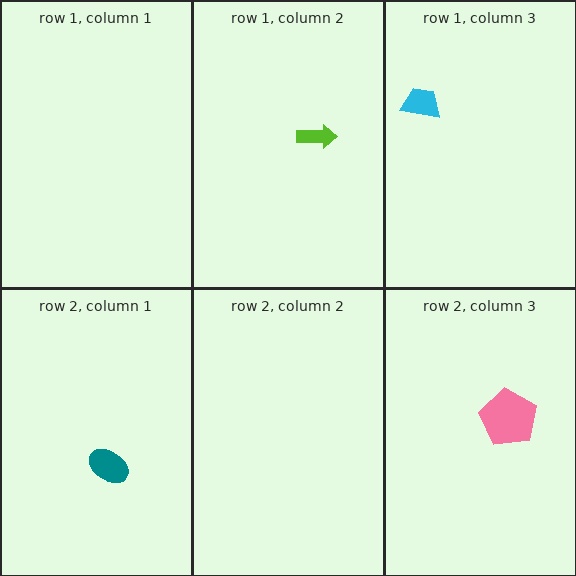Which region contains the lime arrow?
The row 1, column 2 region.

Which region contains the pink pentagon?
The row 2, column 3 region.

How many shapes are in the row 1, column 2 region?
1.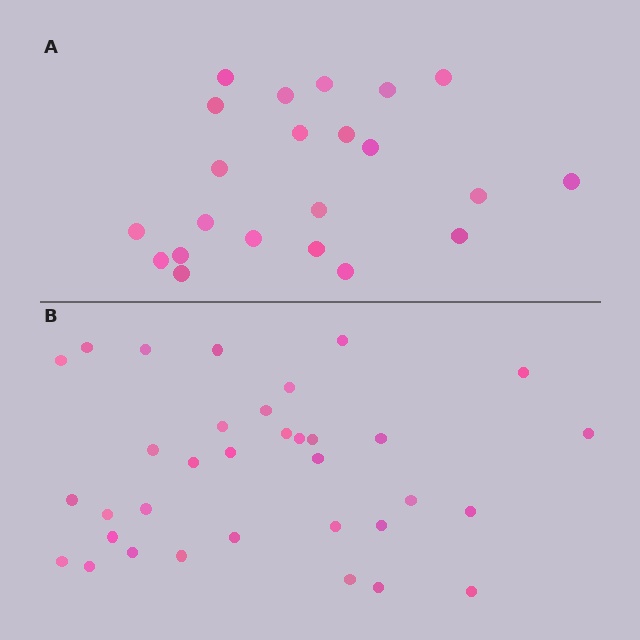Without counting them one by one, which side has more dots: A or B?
Region B (the bottom region) has more dots.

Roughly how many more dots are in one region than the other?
Region B has roughly 12 or so more dots than region A.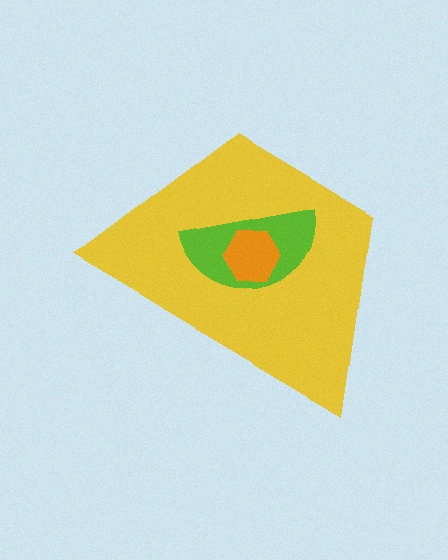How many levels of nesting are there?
3.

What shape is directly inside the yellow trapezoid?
The lime semicircle.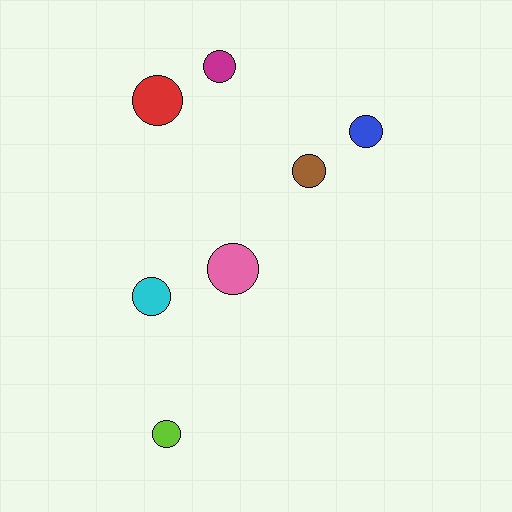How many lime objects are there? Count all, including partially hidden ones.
There is 1 lime object.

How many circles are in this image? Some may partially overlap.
There are 7 circles.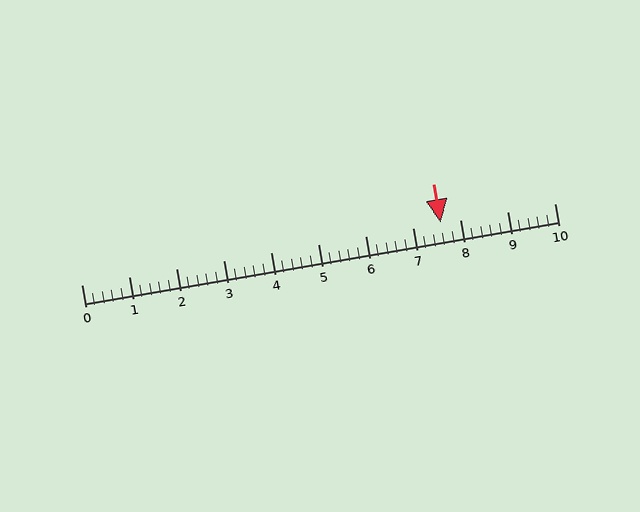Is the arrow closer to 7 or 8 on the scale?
The arrow is closer to 8.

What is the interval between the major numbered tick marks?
The major tick marks are spaced 1 units apart.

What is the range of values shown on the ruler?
The ruler shows values from 0 to 10.